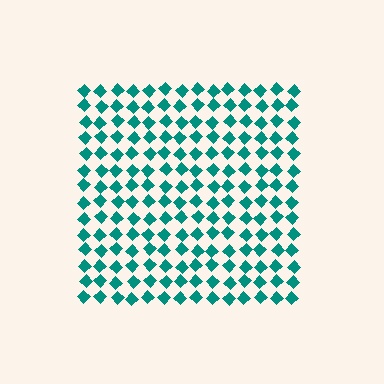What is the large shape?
The large shape is a square.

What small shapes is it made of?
It is made of small diamonds.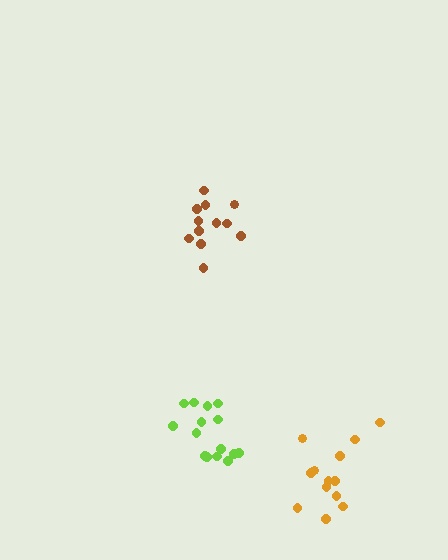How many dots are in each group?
Group 1: 13 dots, Group 2: 15 dots, Group 3: 12 dots (40 total).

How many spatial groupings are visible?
There are 3 spatial groupings.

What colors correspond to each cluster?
The clusters are colored: orange, lime, brown.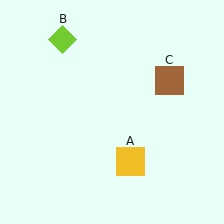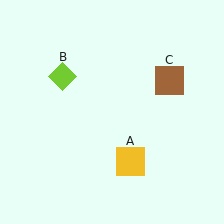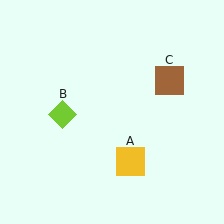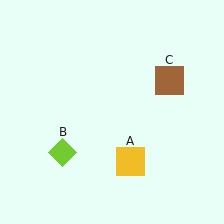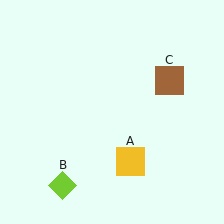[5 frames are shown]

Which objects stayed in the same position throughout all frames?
Yellow square (object A) and brown square (object C) remained stationary.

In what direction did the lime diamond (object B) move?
The lime diamond (object B) moved down.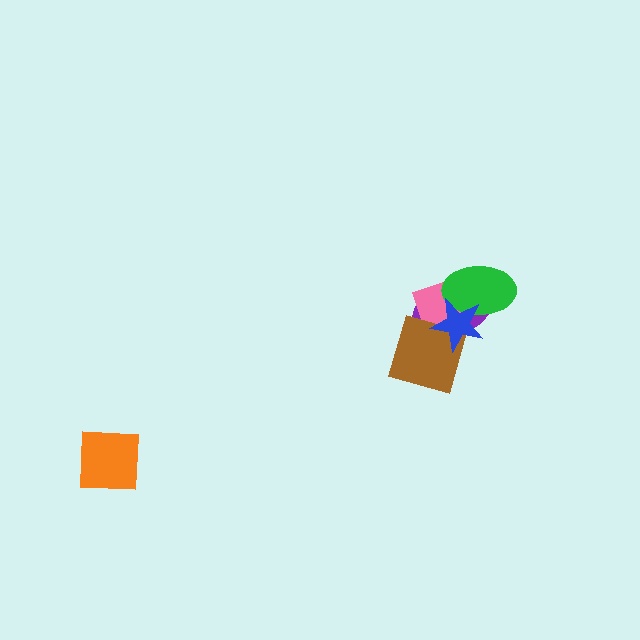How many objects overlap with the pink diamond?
4 objects overlap with the pink diamond.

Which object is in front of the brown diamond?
The blue star is in front of the brown diamond.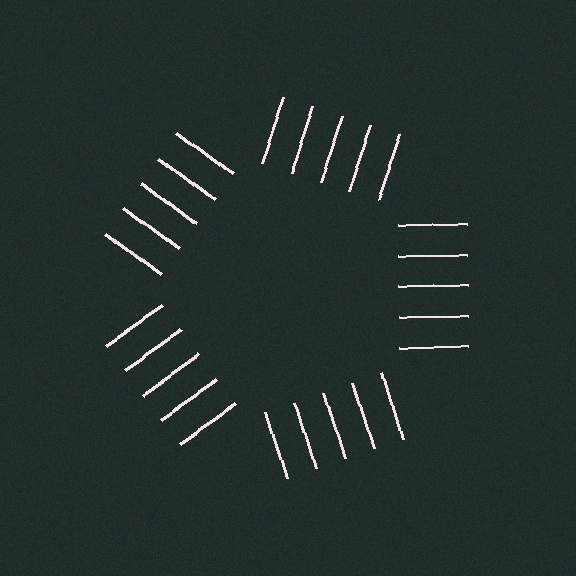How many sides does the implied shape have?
5 sides — the line-ends trace a pentagon.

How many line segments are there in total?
25 — 5 along each of the 5 edges.